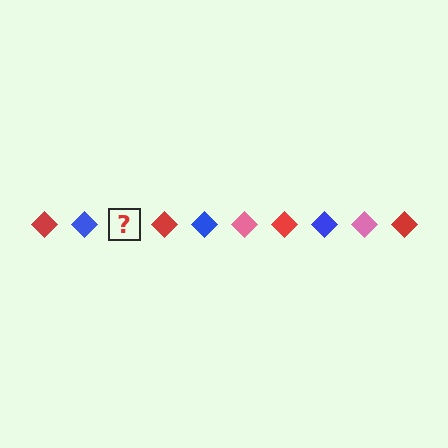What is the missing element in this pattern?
The missing element is a pink diamond.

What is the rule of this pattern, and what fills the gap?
The rule is that the pattern cycles through red, blue, pink diamonds. The gap should be filled with a pink diamond.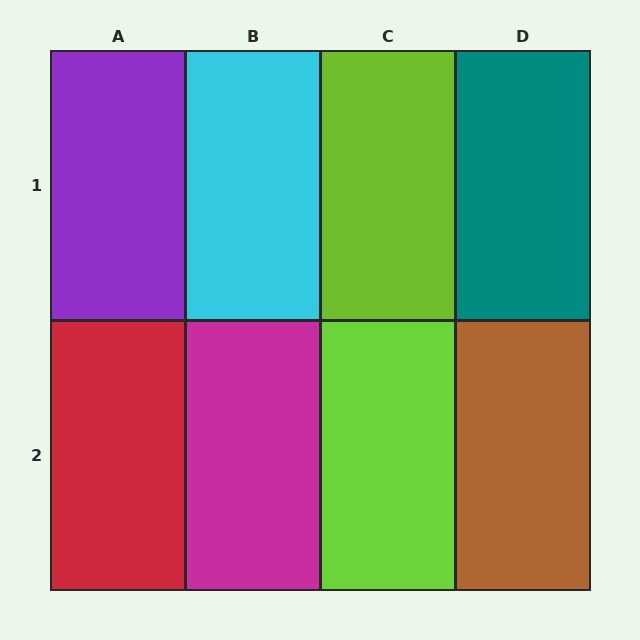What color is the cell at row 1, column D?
Teal.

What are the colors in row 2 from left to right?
Red, magenta, lime, brown.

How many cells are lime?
2 cells are lime.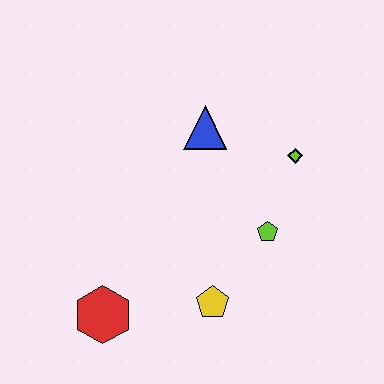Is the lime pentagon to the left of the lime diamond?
Yes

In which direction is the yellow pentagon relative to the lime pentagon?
The yellow pentagon is below the lime pentagon.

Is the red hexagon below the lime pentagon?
Yes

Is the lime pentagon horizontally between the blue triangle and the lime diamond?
Yes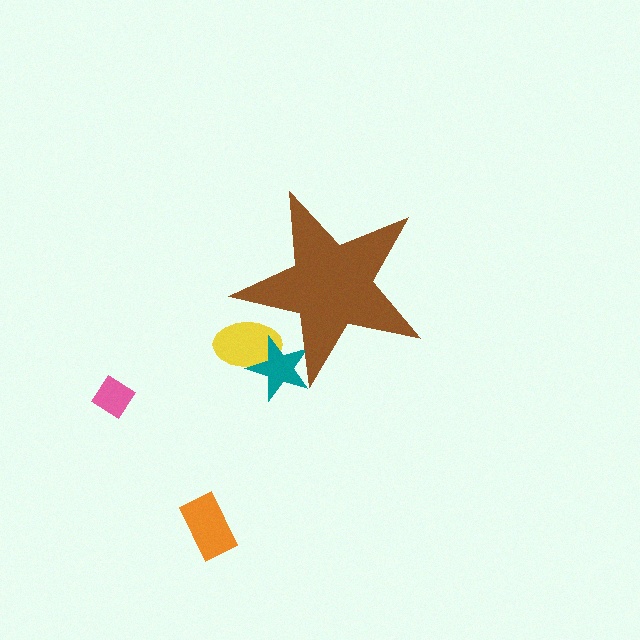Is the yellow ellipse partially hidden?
Yes, the yellow ellipse is partially hidden behind the brown star.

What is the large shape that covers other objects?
A brown star.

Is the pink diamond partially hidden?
No, the pink diamond is fully visible.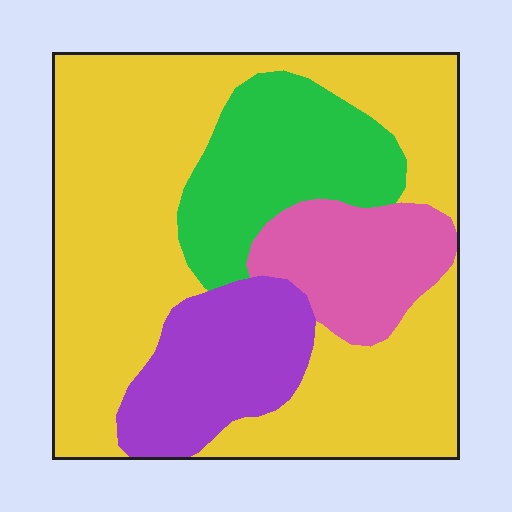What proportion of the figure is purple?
Purple covers 15% of the figure.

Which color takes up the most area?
Yellow, at roughly 55%.